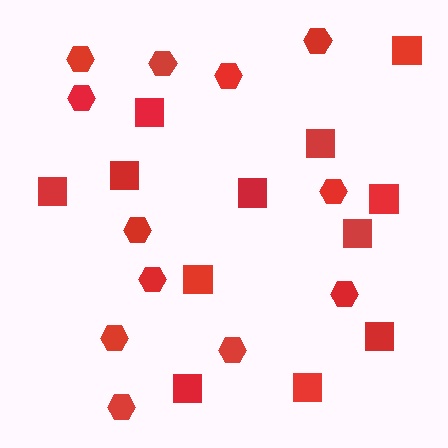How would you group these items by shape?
There are 2 groups: one group of hexagons (12) and one group of squares (12).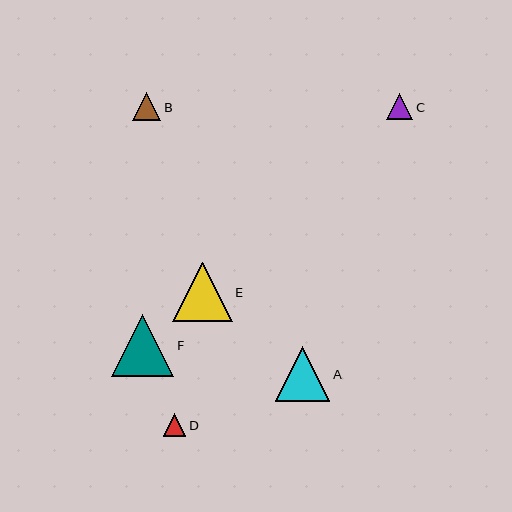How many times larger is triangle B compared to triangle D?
Triangle B is approximately 1.3 times the size of triangle D.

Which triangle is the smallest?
Triangle D is the smallest with a size of approximately 22 pixels.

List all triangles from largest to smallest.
From largest to smallest: F, E, A, B, C, D.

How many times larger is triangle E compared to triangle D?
Triangle E is approximately 2.7 times the size of triangle D.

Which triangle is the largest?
Triangle F is the largest with a size of approximately 62 pixels.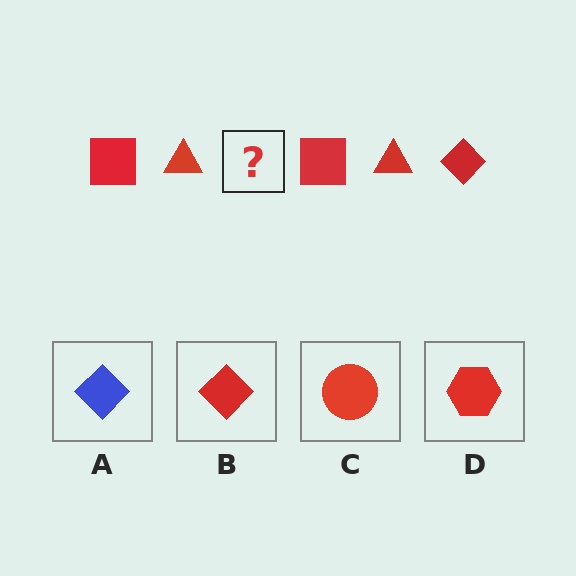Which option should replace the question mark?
Option B.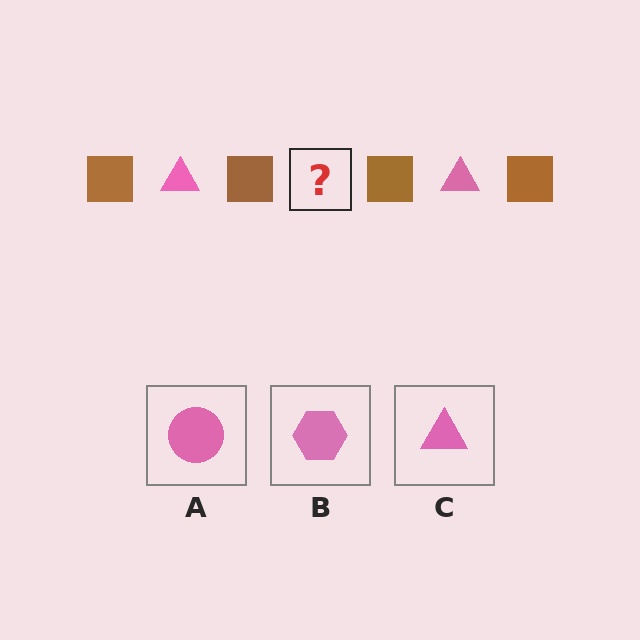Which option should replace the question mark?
Option C.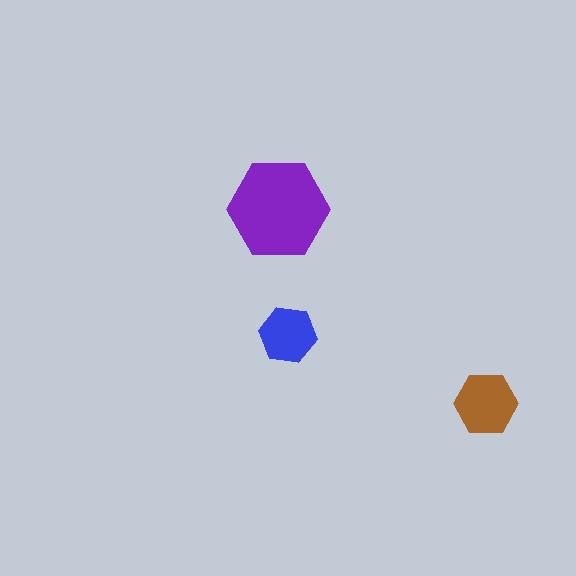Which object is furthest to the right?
The brown hexagon is rightmost.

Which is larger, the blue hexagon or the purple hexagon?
The purple one.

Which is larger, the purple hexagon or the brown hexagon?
The purple one.